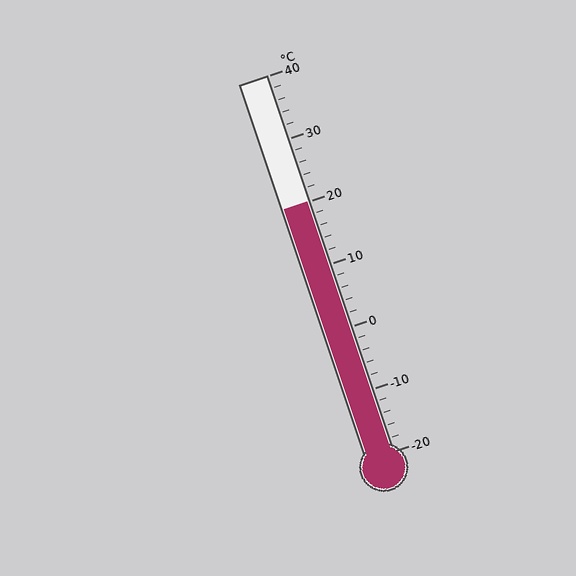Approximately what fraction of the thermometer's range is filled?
The thermometer is filled to approximately 65% of its range.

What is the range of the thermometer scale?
The thermometer scale ranges from -20°C to 40°C.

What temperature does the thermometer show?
The thermometer shows approximately 20°C.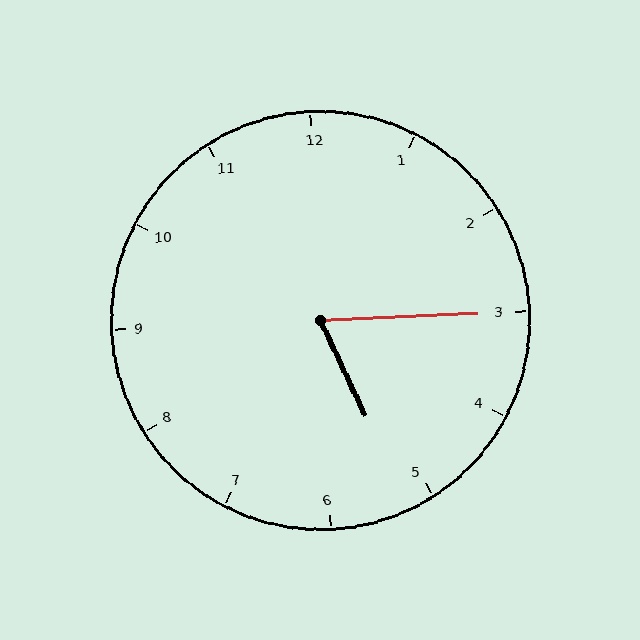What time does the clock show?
5:15.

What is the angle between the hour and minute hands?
Approximately 68 degrees.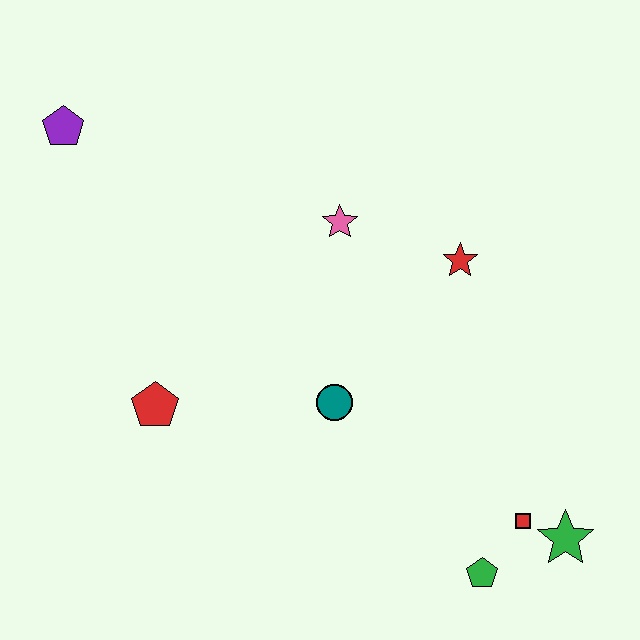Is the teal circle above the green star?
Yes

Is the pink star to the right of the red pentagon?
Yes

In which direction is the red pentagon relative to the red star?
The red pentagon is to the left of the red star.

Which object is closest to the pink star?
The red star is closest to the pink star.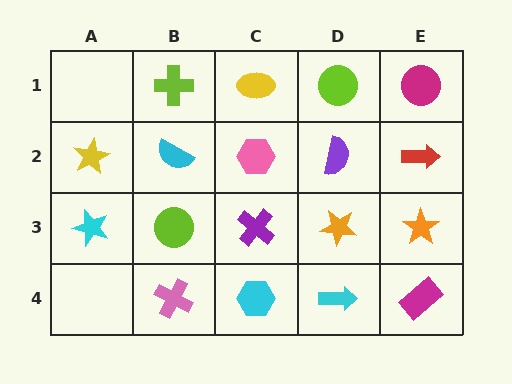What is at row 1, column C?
A yellow ellipse.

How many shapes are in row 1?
4 shapes.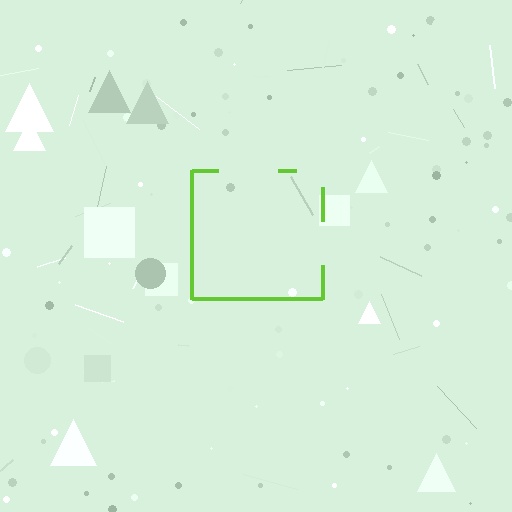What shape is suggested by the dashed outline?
The dashed outline suggests a square.